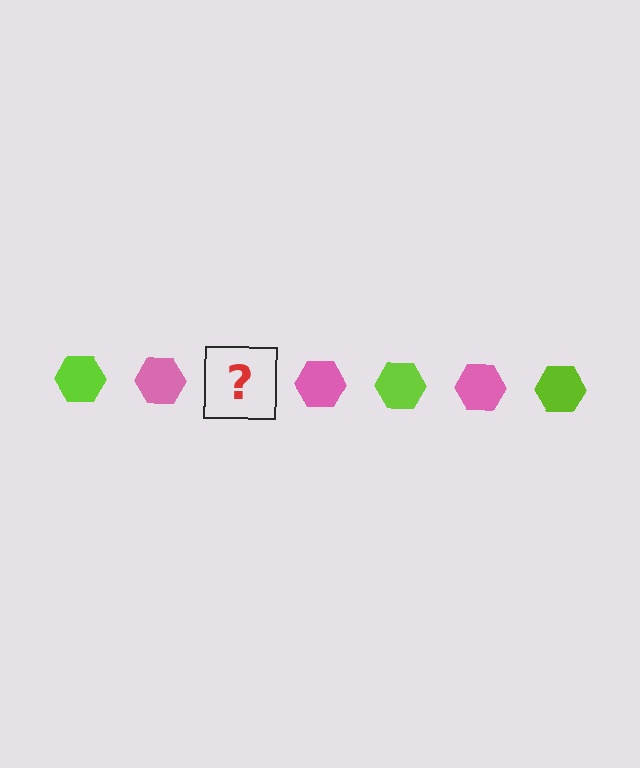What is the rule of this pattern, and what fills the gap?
The rule is that the pattern cycles through lime, pink hexagons. The gap should be filled with a lime hexagon.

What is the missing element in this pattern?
The missing element is a lime hexagon.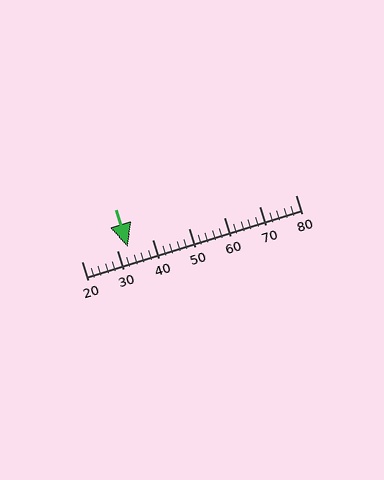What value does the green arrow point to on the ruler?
The green arrow points to approximately 33.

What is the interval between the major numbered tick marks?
The major tick marks are spaced 10 units apart.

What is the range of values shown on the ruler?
The ruler shows values from 20 to 80.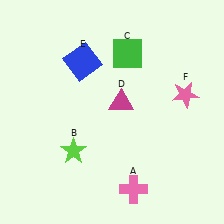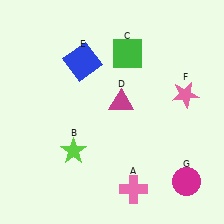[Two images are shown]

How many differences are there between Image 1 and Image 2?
There is 1 difference between the two images.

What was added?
A magenta circle (G) was added in Image 2.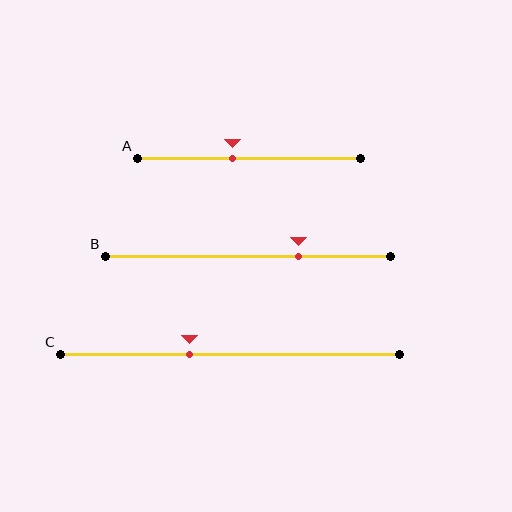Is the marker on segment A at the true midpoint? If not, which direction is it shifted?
No, the marker on segment A is shifted to the left by about 8% of the segment length.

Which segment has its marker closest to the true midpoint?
Segment A has its marker closest to the true midpoint.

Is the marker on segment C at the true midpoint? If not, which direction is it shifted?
No, the marker on segment C is shifted to the left by about 12% of the segment length.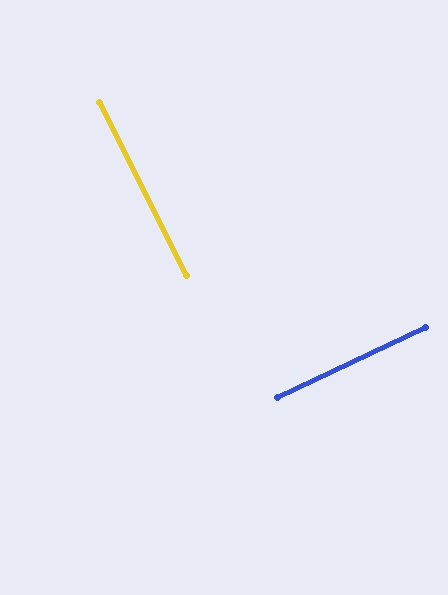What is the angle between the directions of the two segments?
Approximately 89 degrees.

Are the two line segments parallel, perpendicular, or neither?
Perpendicular — they meet at approximately 89°.